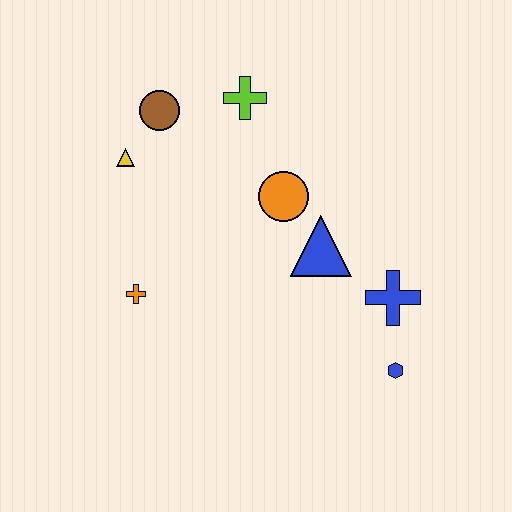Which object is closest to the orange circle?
The blue triangle is closest to the orange circle.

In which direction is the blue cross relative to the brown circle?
The blue cross is to the right of the brown circle.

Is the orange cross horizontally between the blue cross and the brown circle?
No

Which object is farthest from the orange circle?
The blue hexagon is farthest from the orange circle.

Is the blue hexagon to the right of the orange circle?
Yes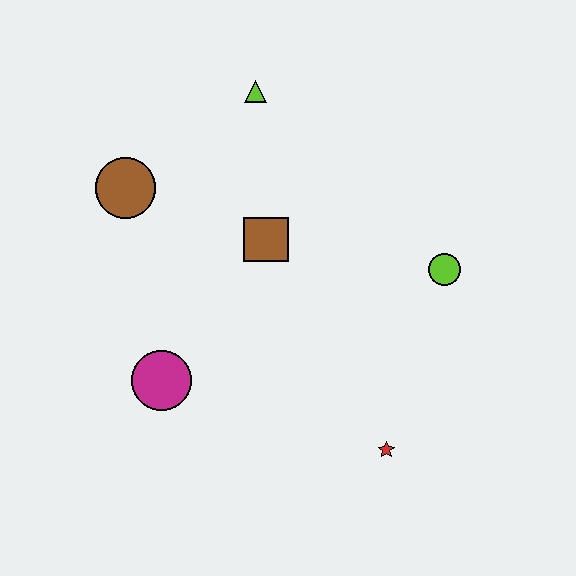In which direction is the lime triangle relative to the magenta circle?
The lime triangle is above the magenta circle.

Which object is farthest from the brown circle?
The red star is farthest from the brown circle.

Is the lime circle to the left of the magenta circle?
No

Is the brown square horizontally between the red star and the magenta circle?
Yes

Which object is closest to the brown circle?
The brown square is closest to the brown circle.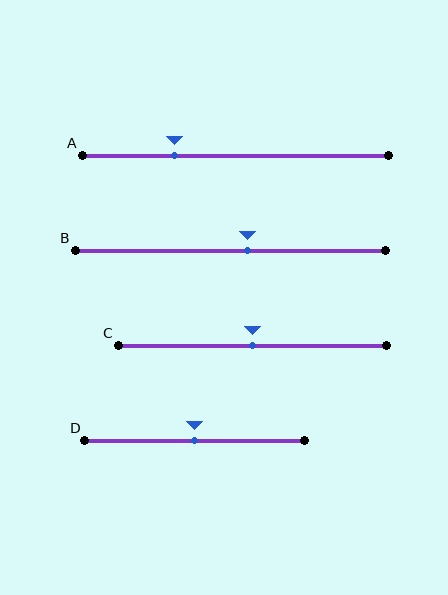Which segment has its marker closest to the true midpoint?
Segment C has its marker closest to the true midpoint.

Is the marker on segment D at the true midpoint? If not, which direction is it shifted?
Yes, the marker on segment D is at the true midpoint.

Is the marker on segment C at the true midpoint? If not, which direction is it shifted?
Yes, the marker on segment C is at the true midpoint.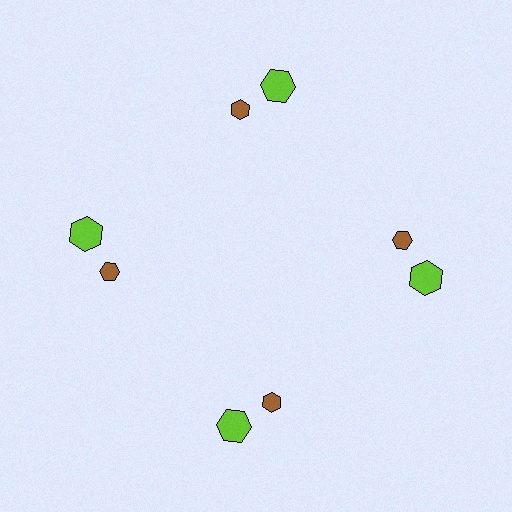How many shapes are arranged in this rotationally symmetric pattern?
There are 8 shapes, arranged in 4 groups of 2.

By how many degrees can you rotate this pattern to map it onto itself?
The pattern maps onto itself every 90 degrees of rotation.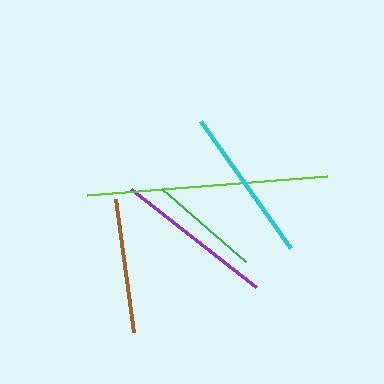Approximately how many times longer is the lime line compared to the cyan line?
The lime line is approximately 1.6 times the length of the cyan line.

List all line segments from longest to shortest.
From longest to shortest: lime, purple, cyan, brown, green.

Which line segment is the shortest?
The green line is the shortest at approximately 111 pixels.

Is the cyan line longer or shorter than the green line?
The cyan line is longer than the green line.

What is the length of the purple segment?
The purple segment is approximately 159 pixels long.